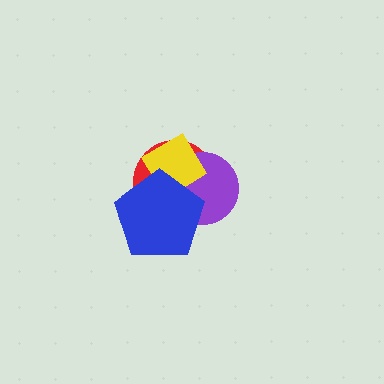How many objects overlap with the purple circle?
3 objects overlap with the purple circle.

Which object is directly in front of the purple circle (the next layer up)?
The yellow diamond is directly in front of the purple circle.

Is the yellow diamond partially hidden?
Yes, it is partially covered by another shape.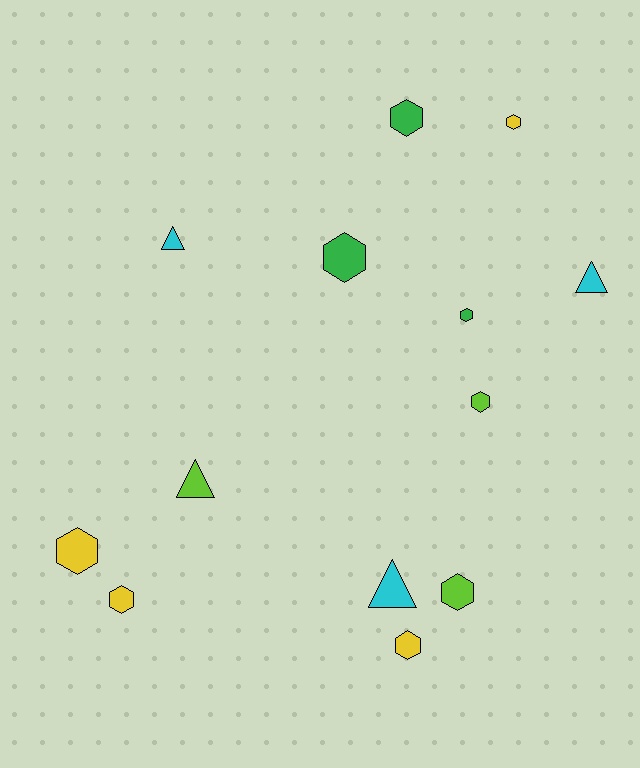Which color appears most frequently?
Yellow, with 4 objects.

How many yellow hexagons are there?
There are 4 yellow hexagons.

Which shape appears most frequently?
Hexagon, with 9 objects.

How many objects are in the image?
There are 13 objects.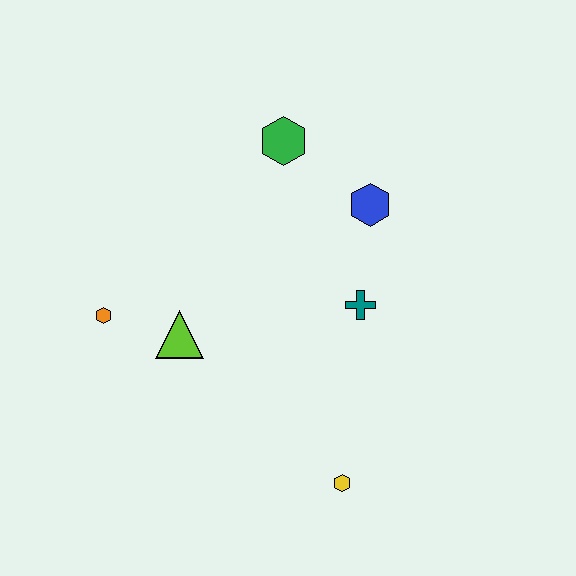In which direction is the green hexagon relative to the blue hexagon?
The green hexagon is to the left of the blue hexagon.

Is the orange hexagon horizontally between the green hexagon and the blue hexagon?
No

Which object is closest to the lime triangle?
The orange hexagon is closest to the lime triangle.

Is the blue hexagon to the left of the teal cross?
No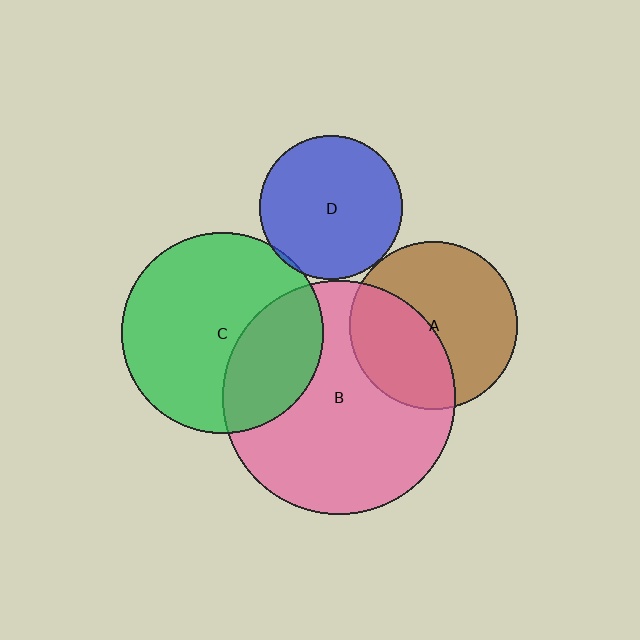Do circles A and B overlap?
Yes.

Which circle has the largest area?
Circle B (pink).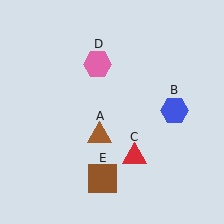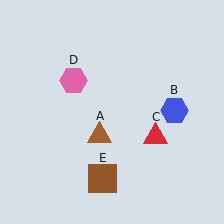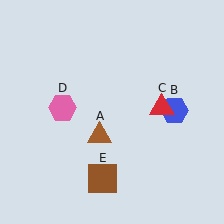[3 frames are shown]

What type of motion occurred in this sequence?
The red triangle (object C), pink hexagon (object D) rotated counterclockwise around the center of the scene.